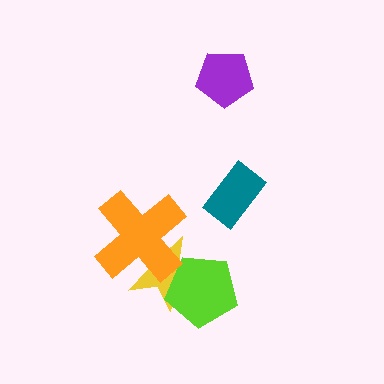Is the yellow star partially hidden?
Yes, it is partially covered by another shape.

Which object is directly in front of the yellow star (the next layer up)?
The lime pentagon is directly in front of the yellow star.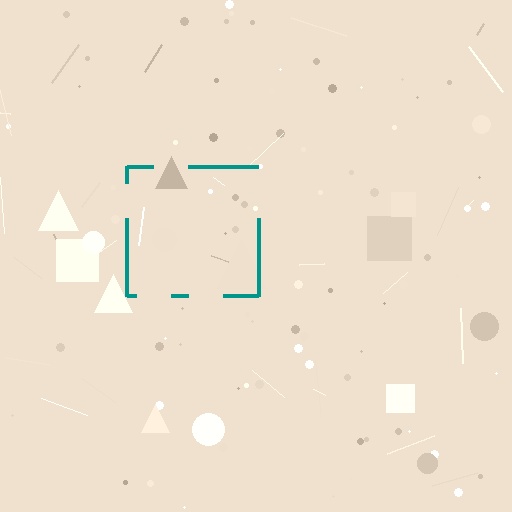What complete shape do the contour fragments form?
The contour fragments form a square.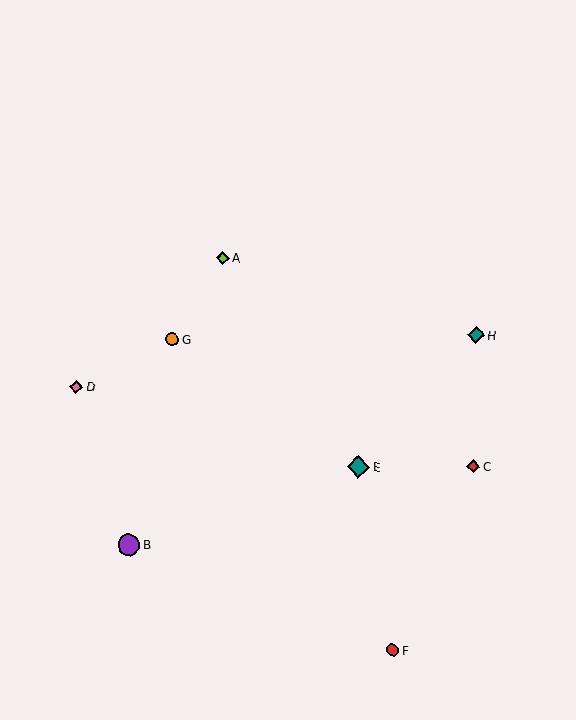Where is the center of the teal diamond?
The center of the teal diamond is at (476, 335).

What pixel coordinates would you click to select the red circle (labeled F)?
Click at (393, 650) to select the red circle F.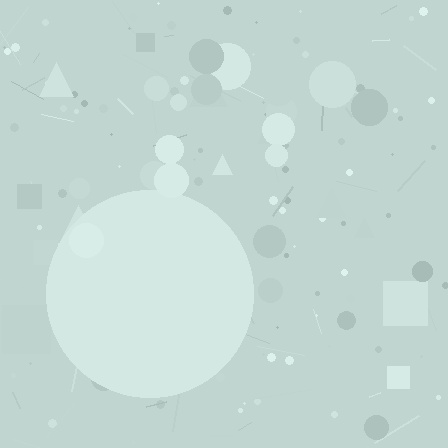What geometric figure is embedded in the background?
A circle is embedded in the background.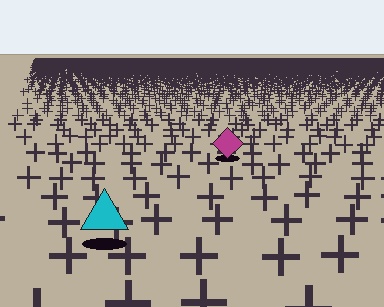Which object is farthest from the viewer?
The magenta diamond is farthest from the viewer. It appears smaller and the ground texture around it is denser.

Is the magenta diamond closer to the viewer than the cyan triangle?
No. The cyan triangle is closer — you can tell from the texture gradient: the ground texture is coarser near it.